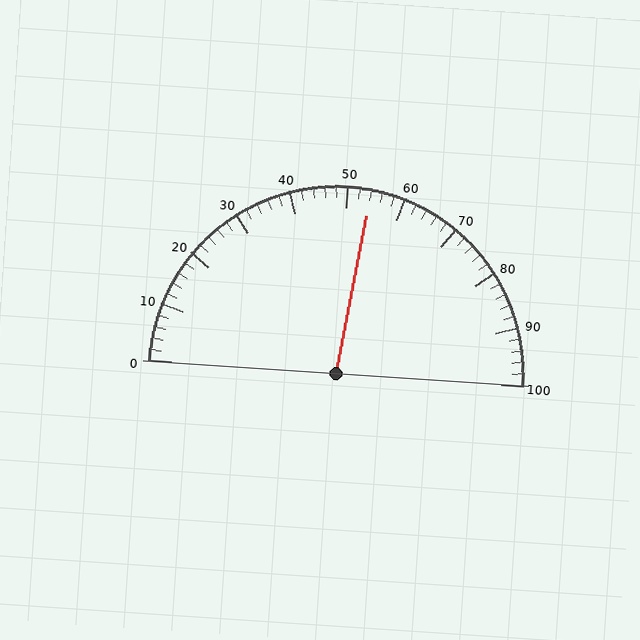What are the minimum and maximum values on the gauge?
The gauge ranges from 0 to 100.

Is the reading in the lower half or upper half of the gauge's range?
The reading is in the upper half of the range (0 to 100).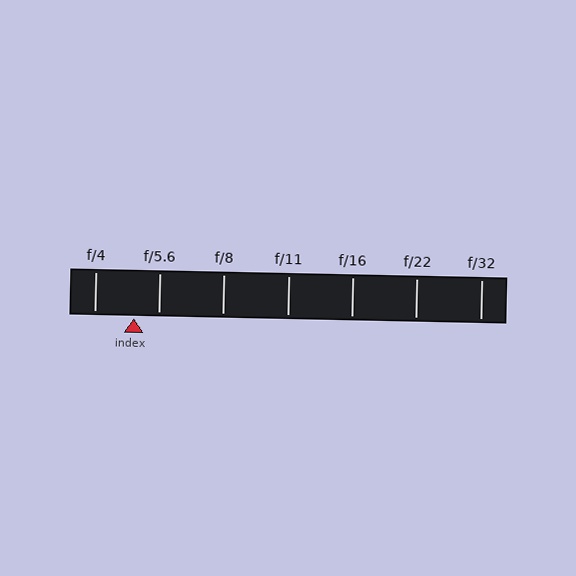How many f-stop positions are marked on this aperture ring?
There are 7 f-stop positions marked.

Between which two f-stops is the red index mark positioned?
The index mark is between f/4 and f/5.6.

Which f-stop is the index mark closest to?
The index mark is closest to f/5.6.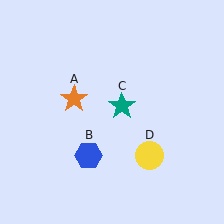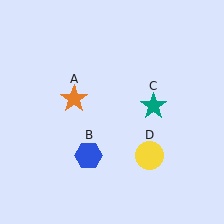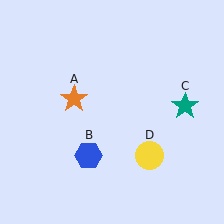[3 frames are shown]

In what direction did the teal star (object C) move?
The teal star (object C) moved right.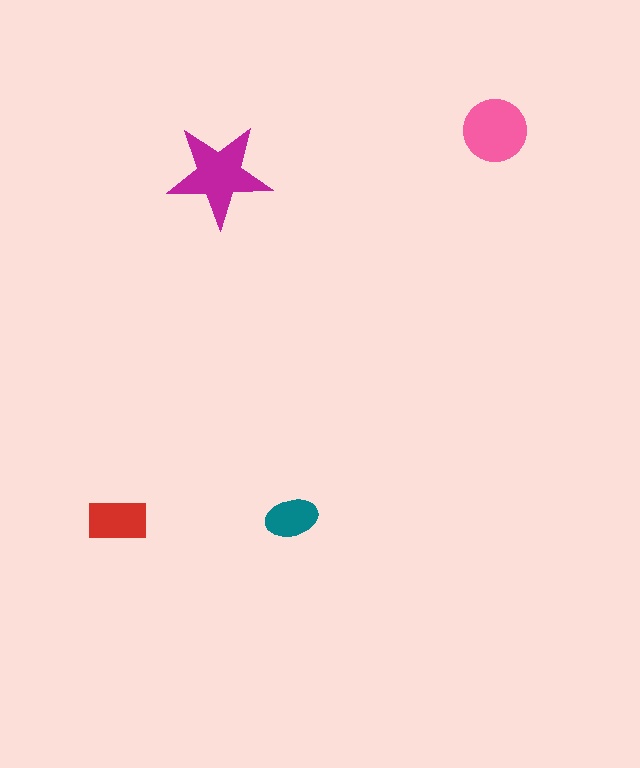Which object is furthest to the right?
The pink circle is rightmost.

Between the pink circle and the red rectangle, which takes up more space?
The pink circle.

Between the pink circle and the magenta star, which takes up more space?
The magenta star.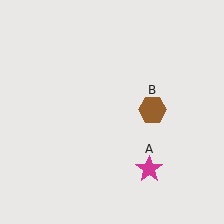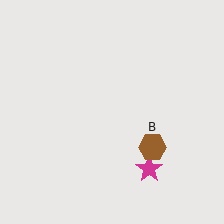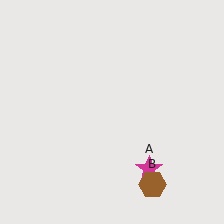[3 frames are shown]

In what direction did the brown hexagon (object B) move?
The brown hexagon (object B) moved down.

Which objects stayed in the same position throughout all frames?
Magenta star (object A) remained stationary.